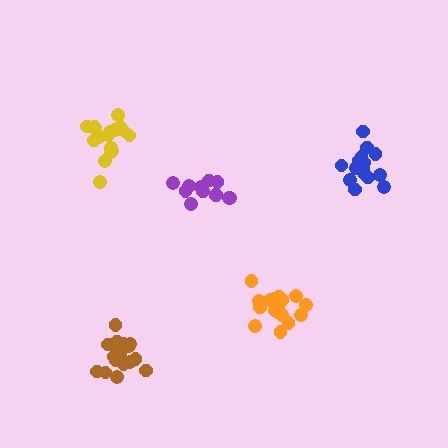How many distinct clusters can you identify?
There are 5 distinct clusters.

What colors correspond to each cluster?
The clusters are colored: blue, brown, purple, yellow, orange.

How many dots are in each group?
Group 1: 15 dots, Group 2: 18 dots, Group 3: 13 dots, Group 4: 18 dots, Group 5: 18 dots (82 total).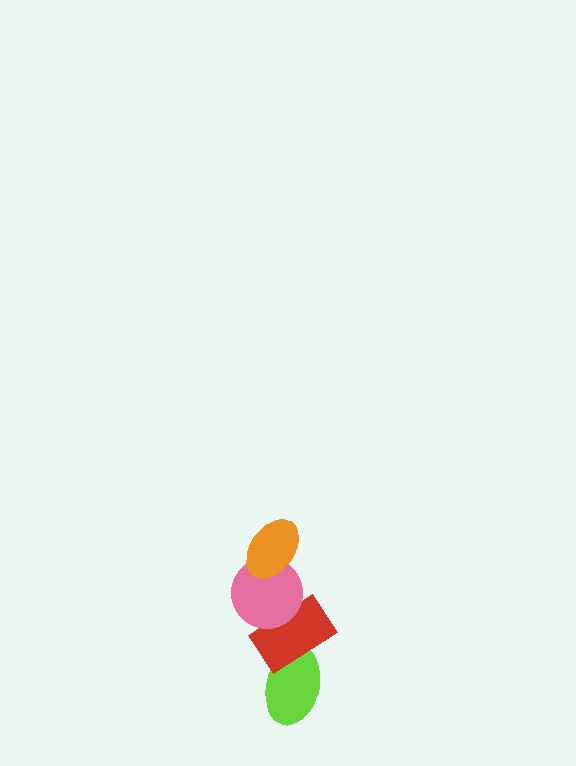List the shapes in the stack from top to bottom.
From top to bottom: the orange ellipse, the pink circle, the red rectangle, the lime ellipse.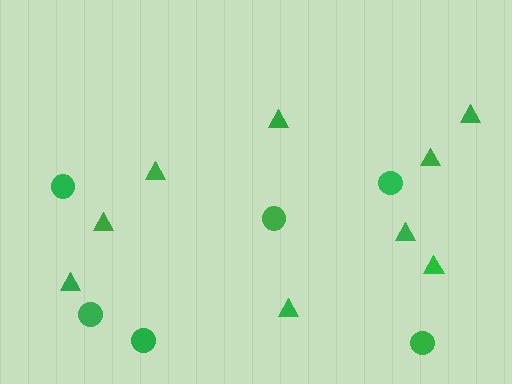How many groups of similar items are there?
There are 2 groups: one group of circles (6) and one group of triangles (9).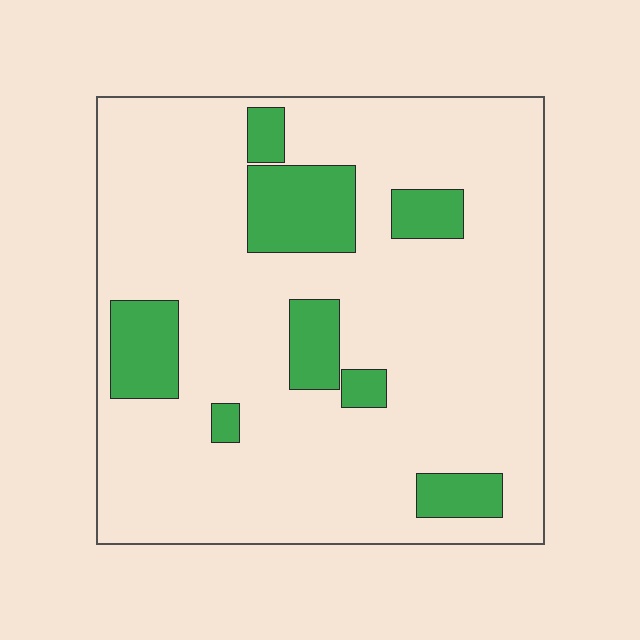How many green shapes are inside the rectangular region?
8.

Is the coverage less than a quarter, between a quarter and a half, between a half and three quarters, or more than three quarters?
Less than a quarter.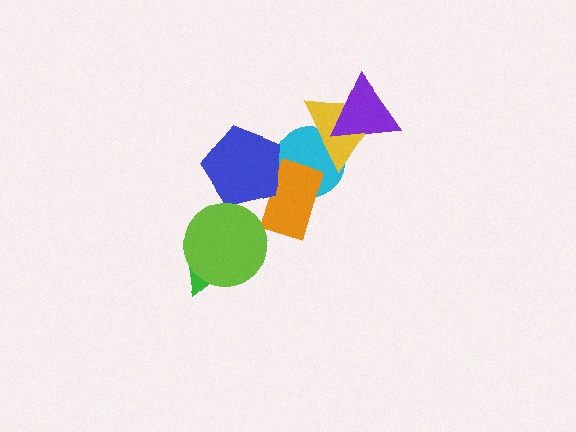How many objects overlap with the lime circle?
1 object overlaps with the lime circle.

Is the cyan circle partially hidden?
Yes, it is partially covered by another shape.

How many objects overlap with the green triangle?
1 object overlaps with the green triangle.